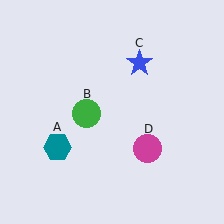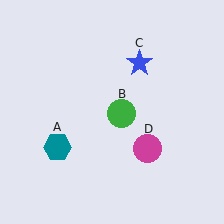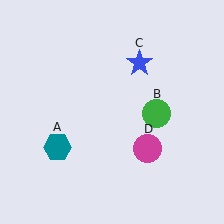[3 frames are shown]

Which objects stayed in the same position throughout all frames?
Teal hexagon (object A) and blue star (object C) and magenta circle (object D) remained stationary.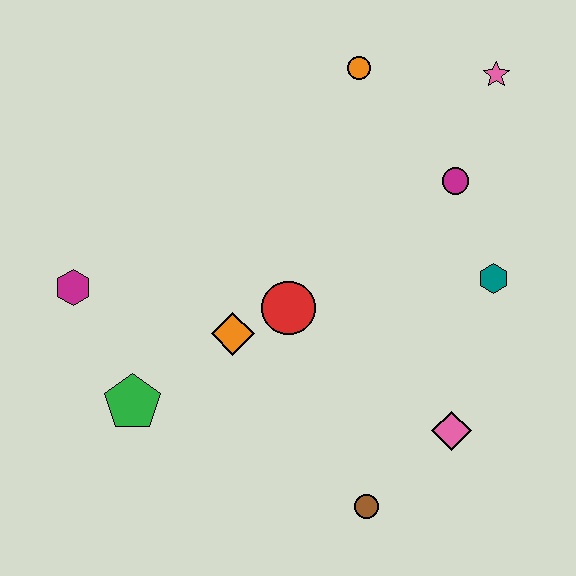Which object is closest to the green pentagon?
The orange diamond is closest to the green pentagon.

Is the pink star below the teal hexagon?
No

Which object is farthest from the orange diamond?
The pink star is farthest from the orange diamond.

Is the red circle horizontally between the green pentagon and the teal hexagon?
Yes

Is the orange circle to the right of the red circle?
Yes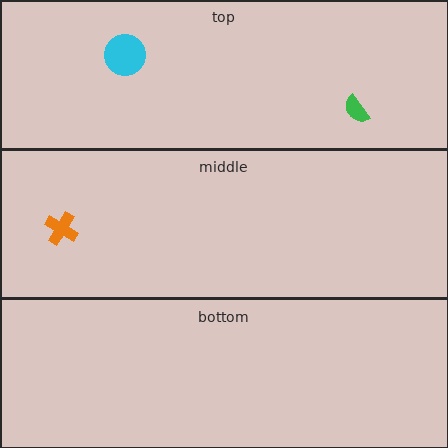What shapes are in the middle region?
The orange cross.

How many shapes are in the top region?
2.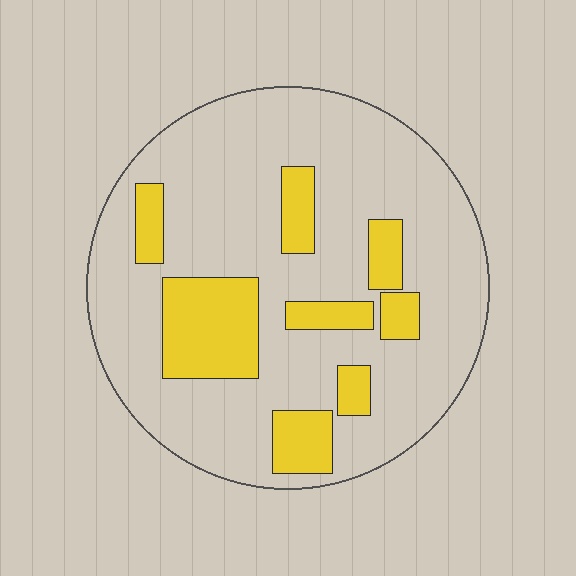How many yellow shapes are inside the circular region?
8.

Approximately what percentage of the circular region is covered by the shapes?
Approximately 20%.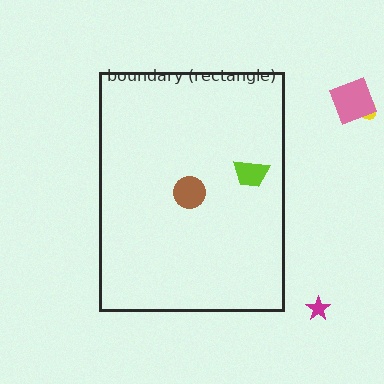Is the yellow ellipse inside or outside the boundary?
Outside.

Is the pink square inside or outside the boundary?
Outside.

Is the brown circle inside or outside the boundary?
Inside.